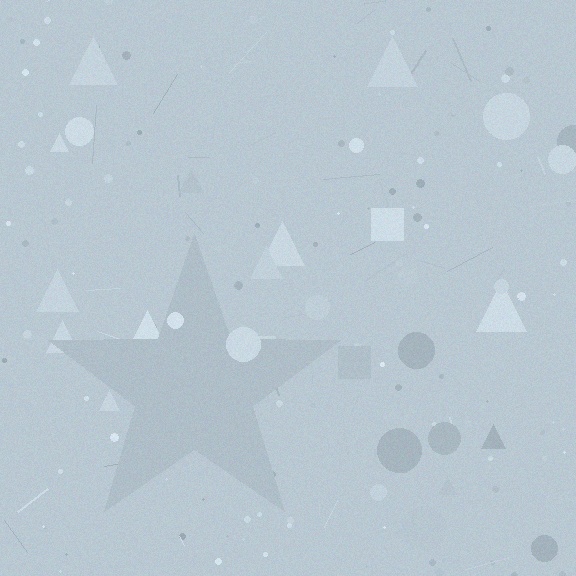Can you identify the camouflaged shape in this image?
The camouflaged shape is a star.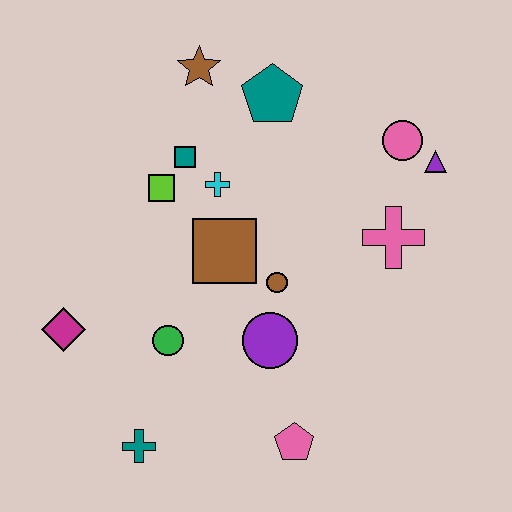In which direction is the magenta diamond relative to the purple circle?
The magenta diamond is to the left of the purple circle.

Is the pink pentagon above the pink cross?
No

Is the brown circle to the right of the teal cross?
Yes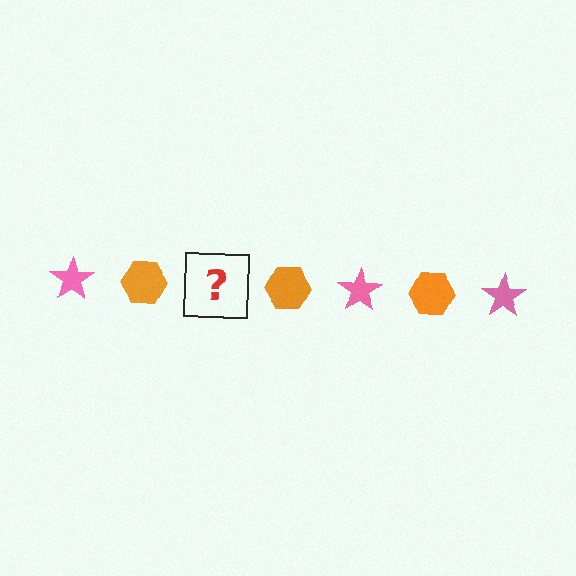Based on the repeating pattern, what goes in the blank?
The blank should be a pink star.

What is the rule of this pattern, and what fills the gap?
The rule is that the pattern alternates between pink star and orange hexagon. The gap should be filled with a pink star.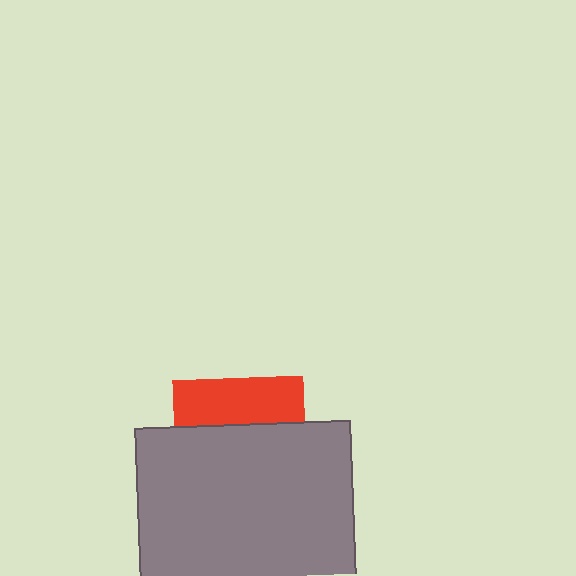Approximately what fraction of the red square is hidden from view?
Roughly 65% of the red square is hidden behind the gray rectangle.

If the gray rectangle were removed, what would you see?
You would see the complete red square.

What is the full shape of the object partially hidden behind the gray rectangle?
The partially hidden object is a red square.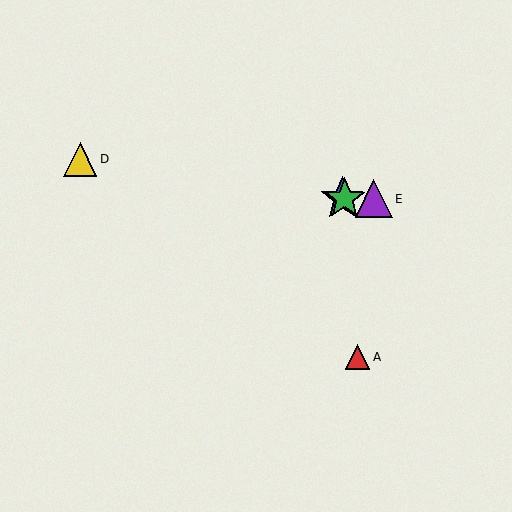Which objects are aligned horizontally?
Objects B, C, E are aligned horizontally.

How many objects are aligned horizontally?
3 objects (B, C, E) are aligned horizontally.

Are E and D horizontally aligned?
No, E is at y≈199 and D is at y≈159.